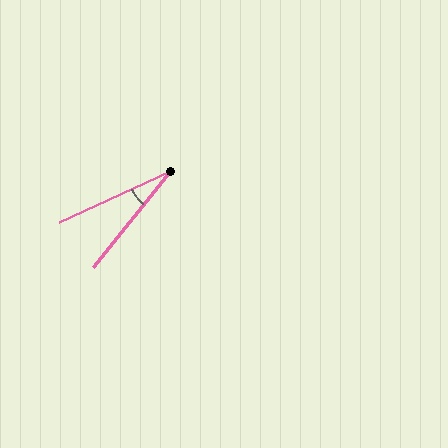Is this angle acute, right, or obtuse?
It is acute.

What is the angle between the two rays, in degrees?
Approximately 26 degrees.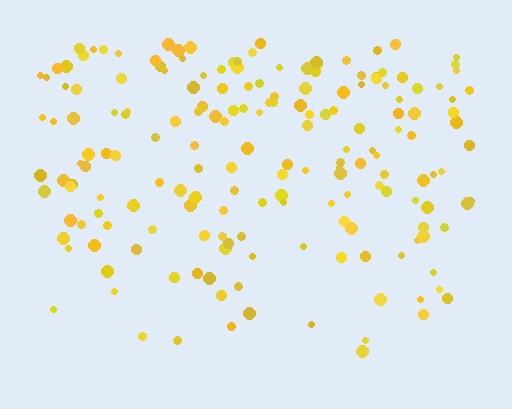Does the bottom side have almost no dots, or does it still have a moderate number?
Still a moderate number, just noticeably fewer than the top.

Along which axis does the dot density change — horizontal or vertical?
Vertical.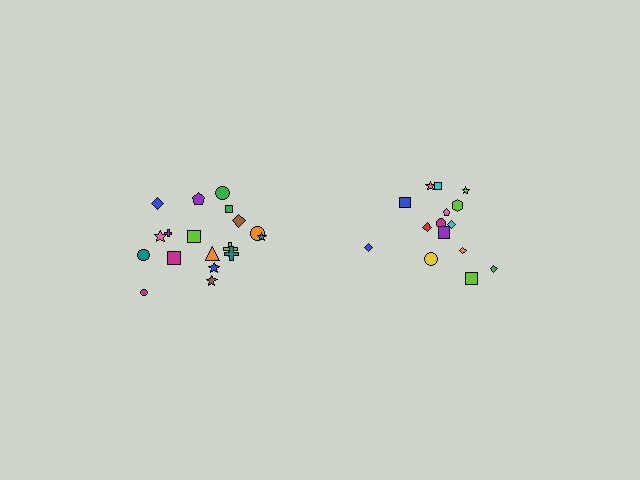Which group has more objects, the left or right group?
The left group.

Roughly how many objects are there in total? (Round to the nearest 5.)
Roughly 35 objects in total.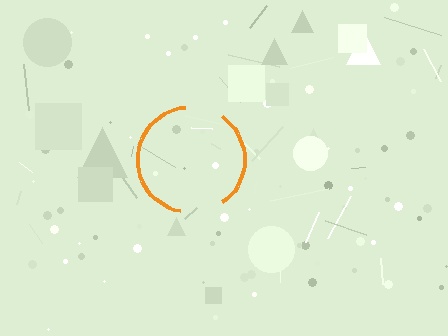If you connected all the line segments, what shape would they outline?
They would outline a circle.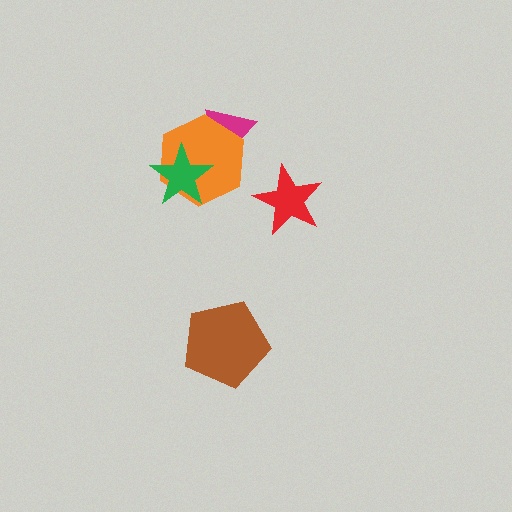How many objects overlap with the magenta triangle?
1 object overlaps with the magenta triangle.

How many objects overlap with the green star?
1 object overlaps with the green star.